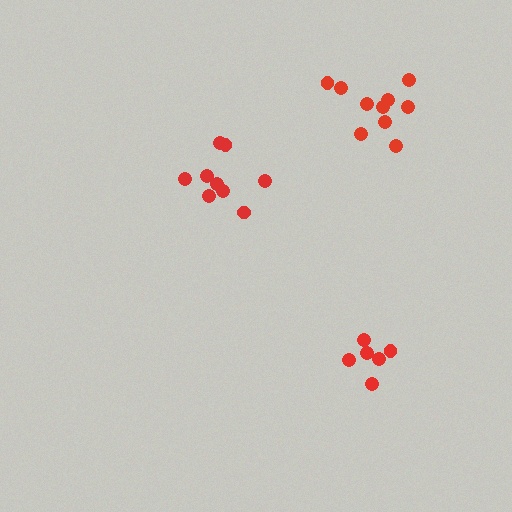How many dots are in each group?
Group 1: 9 dots, Group 2: 10 dots, Group 3: 6 dots (25 total).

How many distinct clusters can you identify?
There are 3 distinct clusters.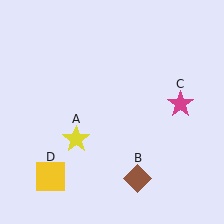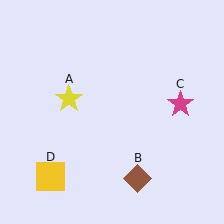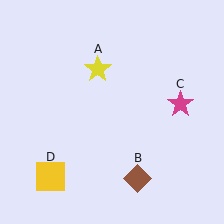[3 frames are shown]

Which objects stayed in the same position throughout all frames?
Brown diamond (object B) and magenta star (object C) and yellow square (object D) remained stationary.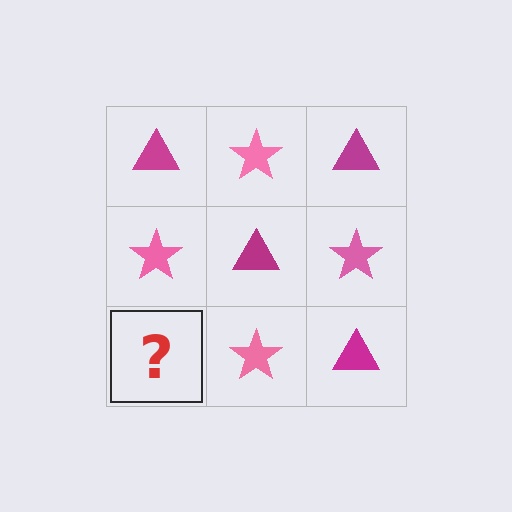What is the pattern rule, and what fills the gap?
The rule is that it alternates magenta triangle and pink star in a checkerboard pattern. The gap should be filled with a magenta triangle.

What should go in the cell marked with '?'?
The missing cell should contain a magenta triangle.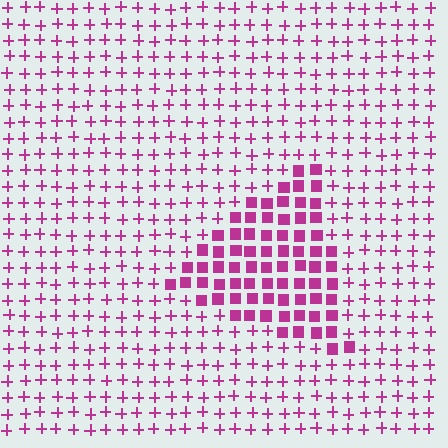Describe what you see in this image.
The image is filled with small magenta elements arranged in a uniform grid. A triangle-shaped region contains squares, while the surrounding area contains plus signs. The boundary is defined purely by the change in element shape.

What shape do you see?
I see a triangle.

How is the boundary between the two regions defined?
The boundary is defined by a change in element shape: squares inside vs. plus signs outside. All elements share the same color and spacing.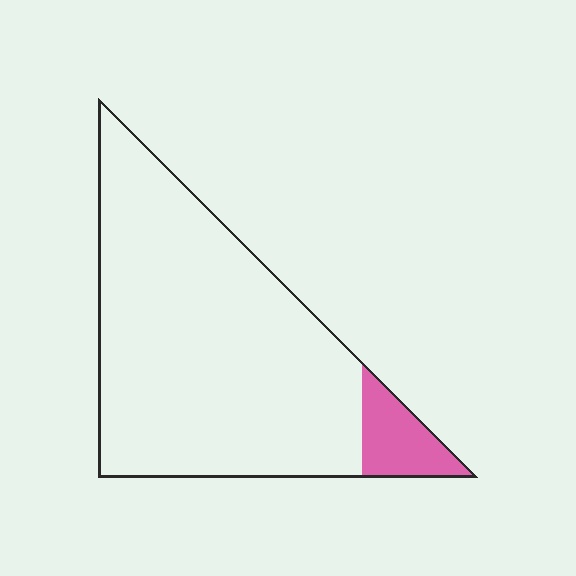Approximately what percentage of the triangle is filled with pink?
Approximately 10%.